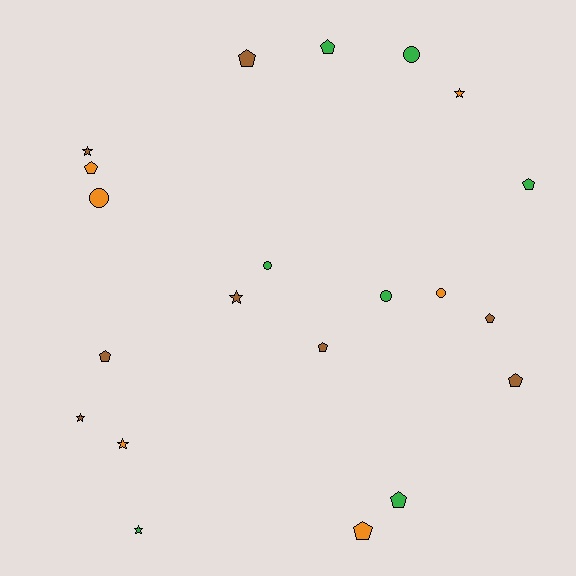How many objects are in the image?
There are 21 objects.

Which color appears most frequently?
Brown, with 8 objects.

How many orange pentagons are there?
There are 2 orange pentagons.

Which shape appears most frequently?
Pentagon, with 10 objects.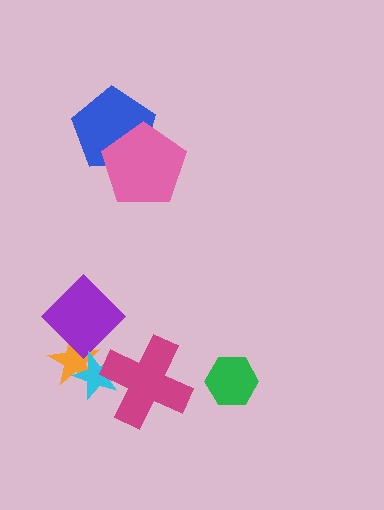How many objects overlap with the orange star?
2 objects overlap with the orange star.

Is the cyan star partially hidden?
Yes, it is partially covered by another shape.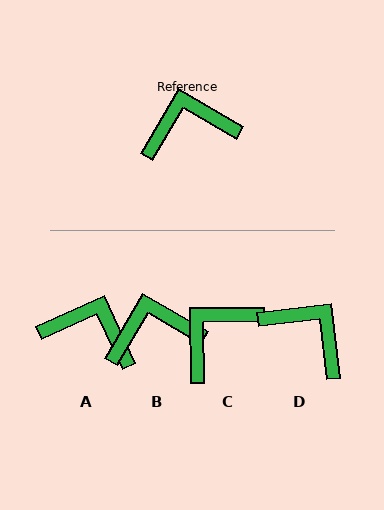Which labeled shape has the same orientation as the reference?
B.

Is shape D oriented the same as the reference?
No, it is off by about 53 degrees.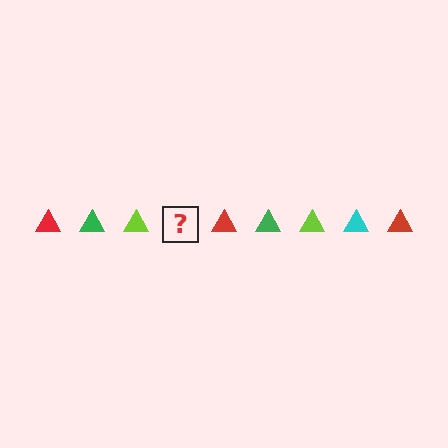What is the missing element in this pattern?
The missing element is a cyan triangle.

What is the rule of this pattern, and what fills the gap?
The rule is that the pattern cycles through red, green, lime, cyan triangles. The gap should be filled with a cyan triangle.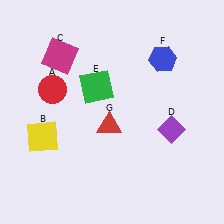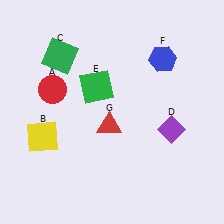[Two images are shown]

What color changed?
The square (C) changed from magenta in Image 1 to green in Image 2.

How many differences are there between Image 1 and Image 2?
There is 1 difference between the two images.